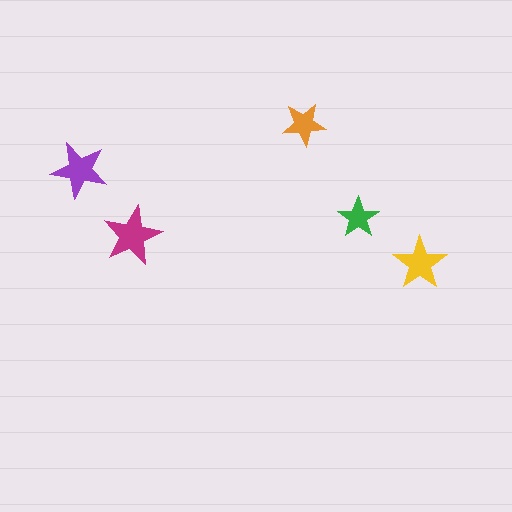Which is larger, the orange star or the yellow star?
The yellow one.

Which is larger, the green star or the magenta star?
The magenta one.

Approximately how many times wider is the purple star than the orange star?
About 1.5 times wider.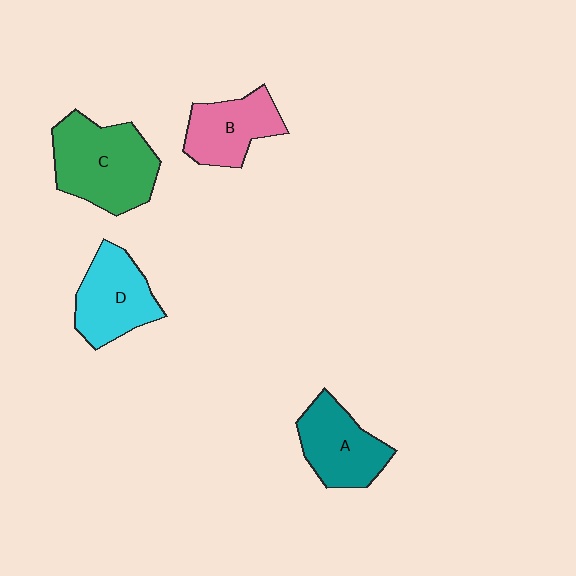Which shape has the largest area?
Shape C (green).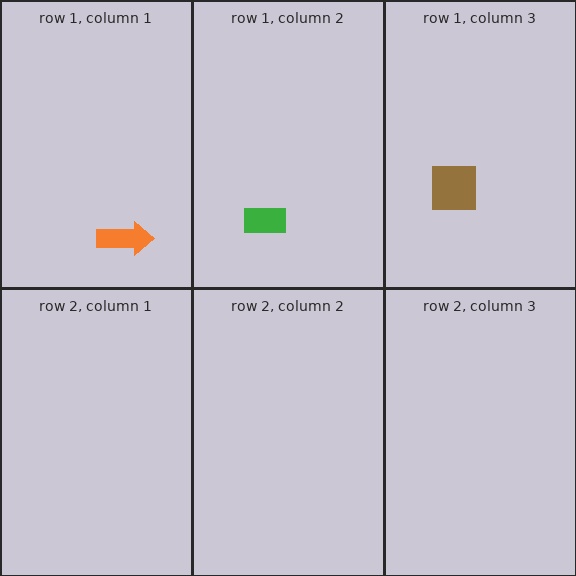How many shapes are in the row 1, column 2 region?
1.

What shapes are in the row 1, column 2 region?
The green rectangle.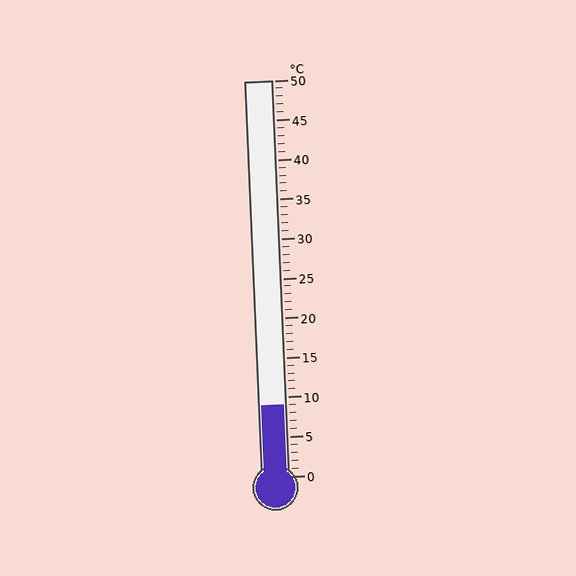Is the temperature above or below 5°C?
The temperature is above 5°C.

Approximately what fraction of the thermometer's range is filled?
The thermometer is filled to approximately 20% of its range.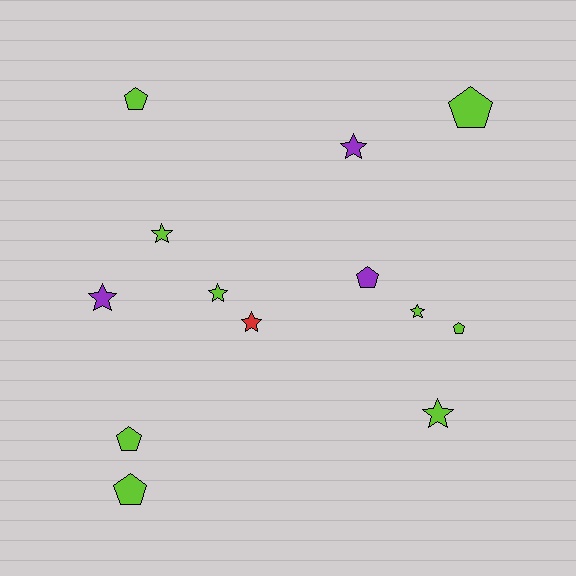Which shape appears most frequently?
Star, with 7 objects.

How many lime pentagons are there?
There are 5 lime pentagons.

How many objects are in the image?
There are 13 objects.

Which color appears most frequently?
Lime, with 9 objects.